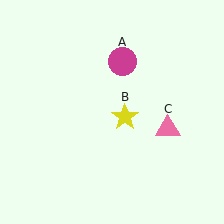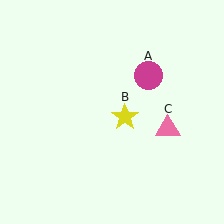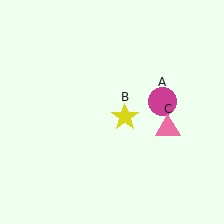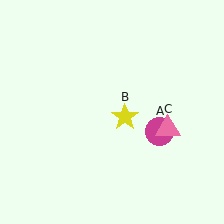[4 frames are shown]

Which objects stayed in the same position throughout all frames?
Yellow star (object B) and pink triangle (object C) remained stationary.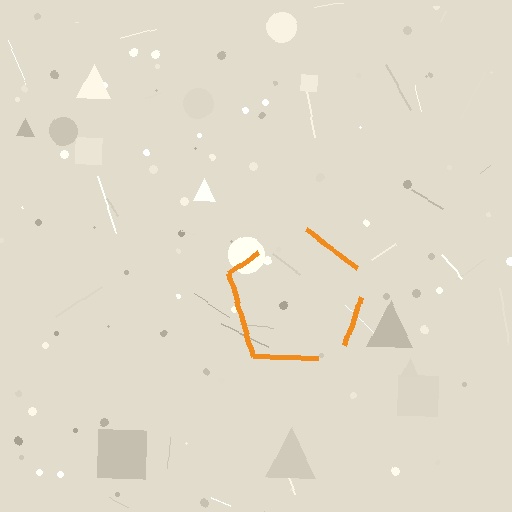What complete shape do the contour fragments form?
The contour fragments form a pentagon.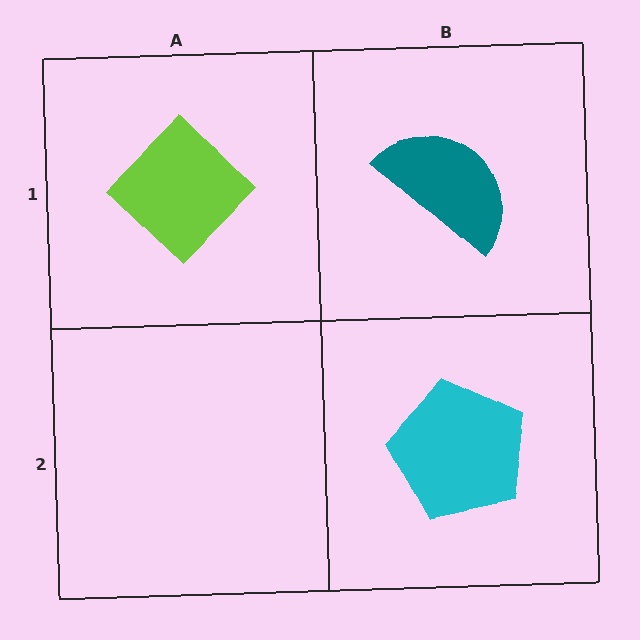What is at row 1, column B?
A teal semicircle.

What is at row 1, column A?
A lime diamond.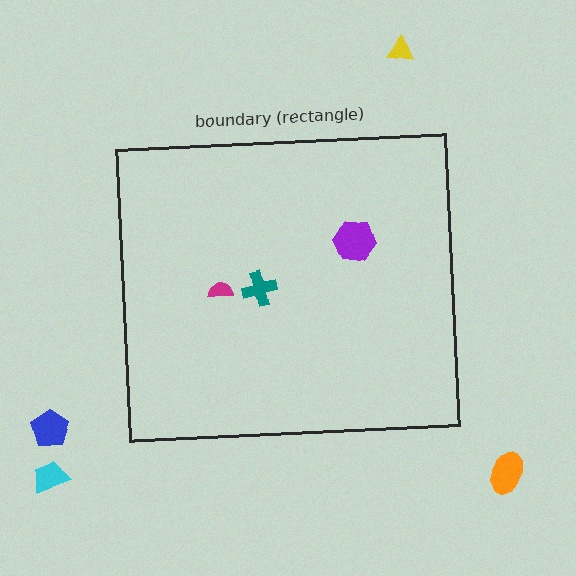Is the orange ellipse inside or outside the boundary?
Outside.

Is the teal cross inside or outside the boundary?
Inside.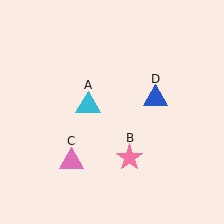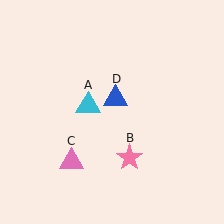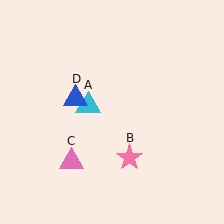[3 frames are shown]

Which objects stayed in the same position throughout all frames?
Cyan triangle (object A) and pink star (object B) and pink triangle (object C) remained stationary.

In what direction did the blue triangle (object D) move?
The blue triangle (object D) moved left.